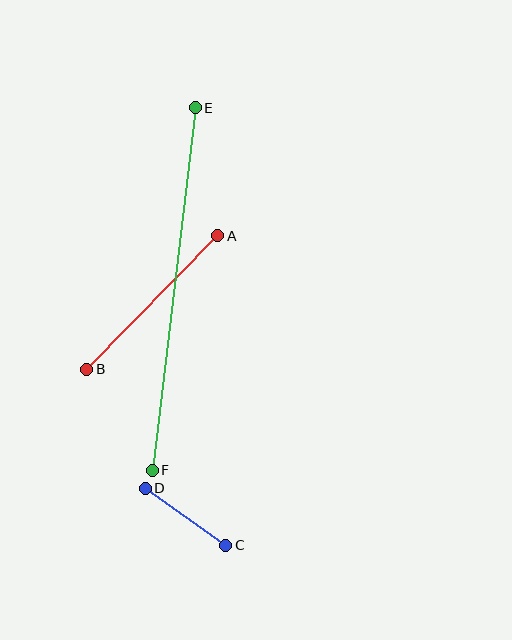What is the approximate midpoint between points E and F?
The midpoint is at approximately (174, 289) pixels.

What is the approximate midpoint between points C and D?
The midpoint is at approximately (186, 517) pixels.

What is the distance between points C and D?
The distance is approximately 98 pixels.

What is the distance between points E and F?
The distance is approximately 365 pixels.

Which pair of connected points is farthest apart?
Points E and F are farthest apart.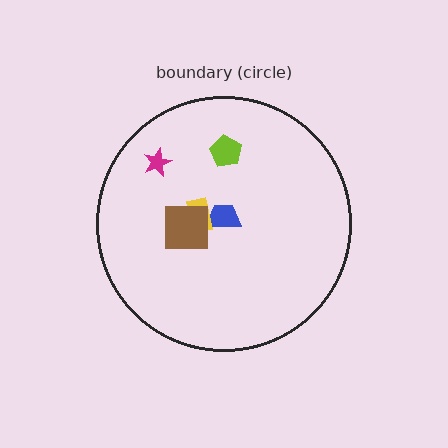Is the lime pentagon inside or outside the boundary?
Inside.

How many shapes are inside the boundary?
5 inside, 0 outside.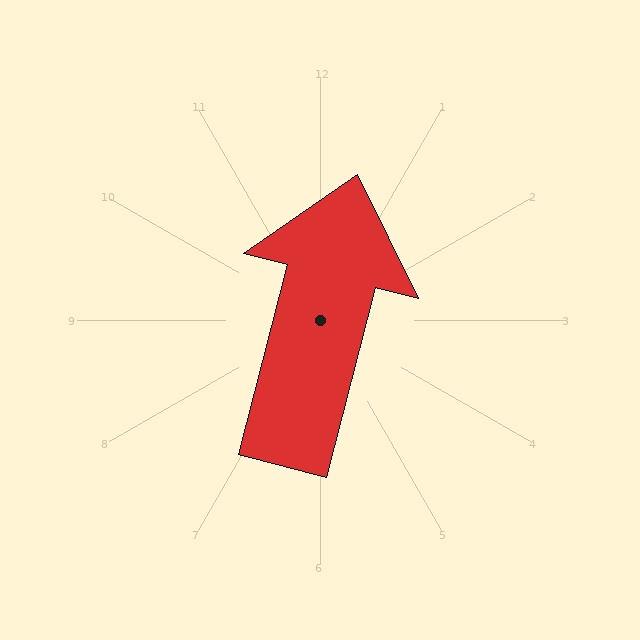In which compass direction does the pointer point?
North.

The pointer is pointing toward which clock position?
Roughly 12 o'clock.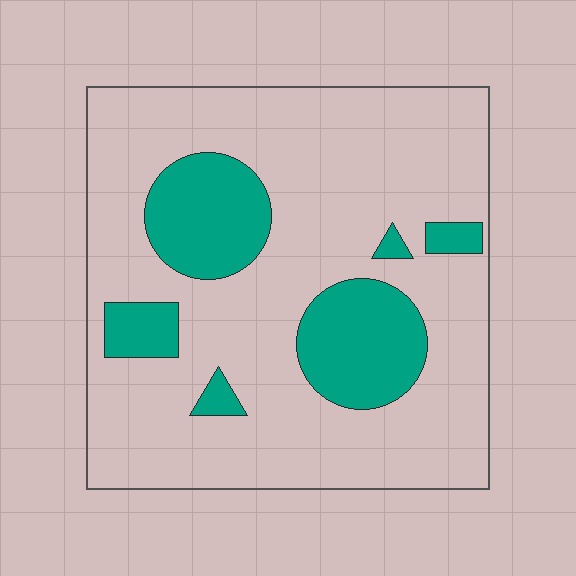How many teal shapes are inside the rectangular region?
6.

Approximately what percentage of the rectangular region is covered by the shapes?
Approximately 20%.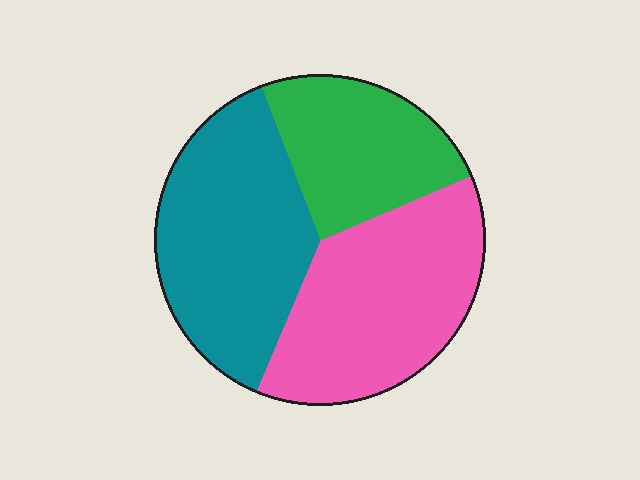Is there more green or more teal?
Teal.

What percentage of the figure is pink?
Pink covers around 40% of the figure.